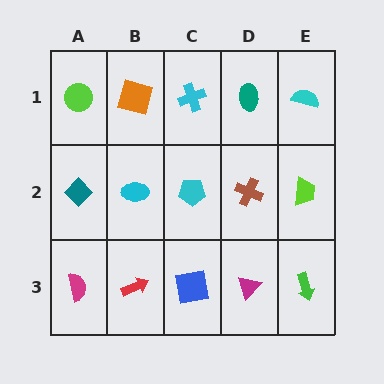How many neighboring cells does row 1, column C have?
3.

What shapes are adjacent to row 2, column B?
An orange square (row 1, column B), a red arrow (row 3, column B), a teal diamond (row 2, column A), a cyan pentagon (row 2, column C).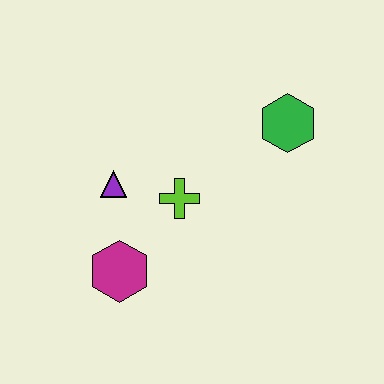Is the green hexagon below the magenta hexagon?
No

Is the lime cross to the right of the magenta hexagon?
Yes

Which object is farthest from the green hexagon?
The magenta hexagon is farthest from the green hexagon.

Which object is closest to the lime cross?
The purple triangle is closest to the lime cross.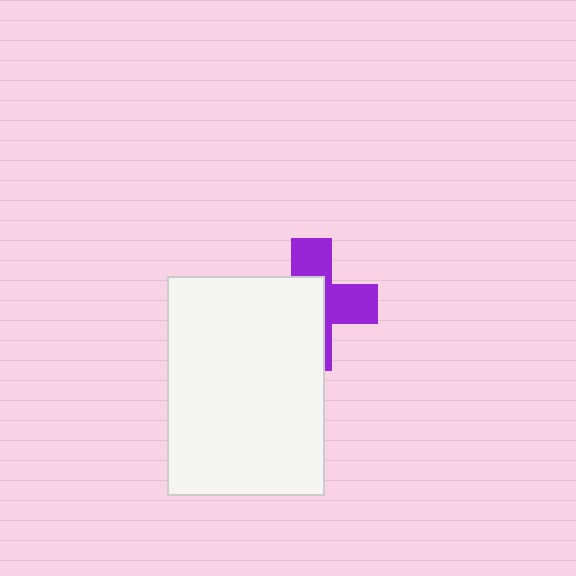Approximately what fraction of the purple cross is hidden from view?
Roughly 56% of the purple cross is hidden behind the white rectangle.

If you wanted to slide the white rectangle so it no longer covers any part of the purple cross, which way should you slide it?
Slide it toward the lower-left — that is the most direct way to separate the two shapes.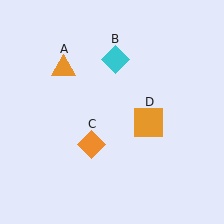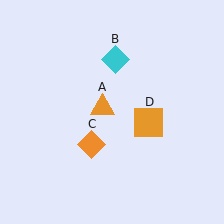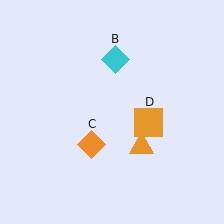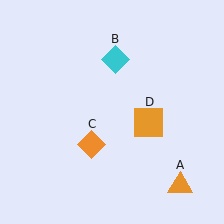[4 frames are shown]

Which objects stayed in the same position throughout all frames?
Cyan diamond (object B) and orange diamond (object C) and orange square (object D) remained stationary.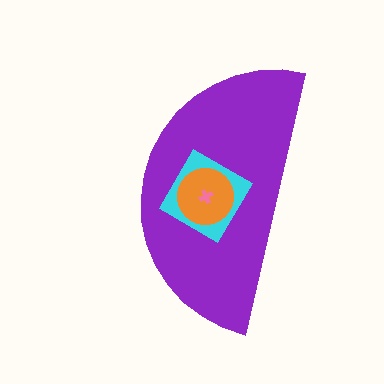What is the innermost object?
The pink cross.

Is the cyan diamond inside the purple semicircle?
Yes.